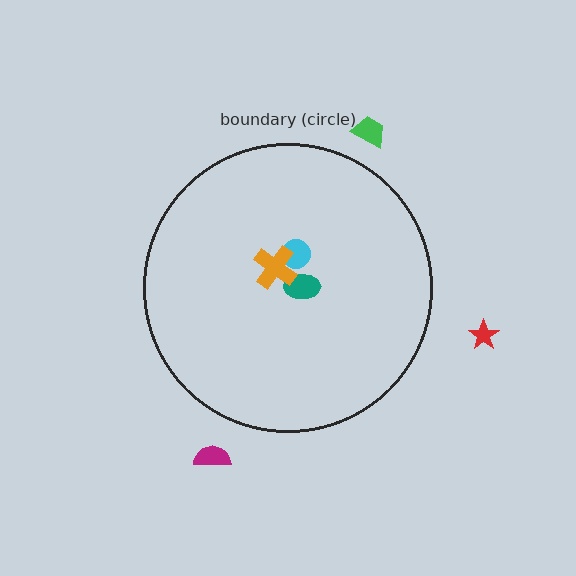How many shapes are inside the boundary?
3 inside, 3 outside.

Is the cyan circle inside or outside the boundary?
Inside.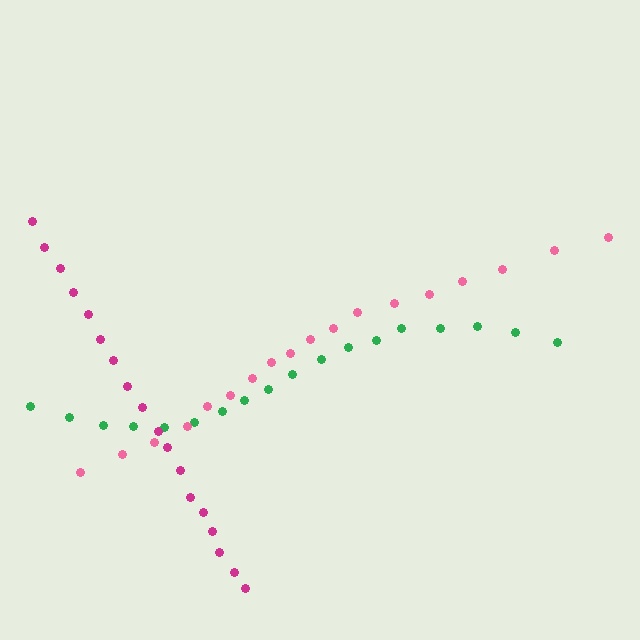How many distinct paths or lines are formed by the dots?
There are 3 distinct paths.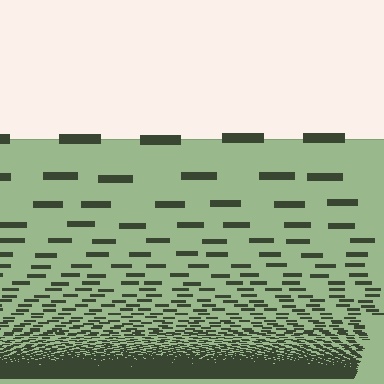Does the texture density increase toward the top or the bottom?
Density increases toward the bottom.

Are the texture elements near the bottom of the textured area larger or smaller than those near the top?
Smaller. The gradient is inverted — elements near the bottom are smaller and denser.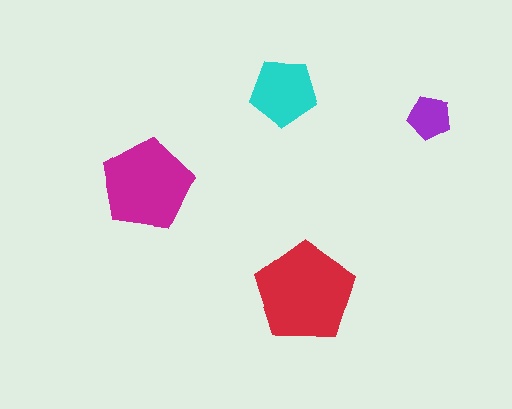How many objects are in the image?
There are 4 objects in the image.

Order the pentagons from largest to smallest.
the red one, the magenta one, the cyan one, the purple one.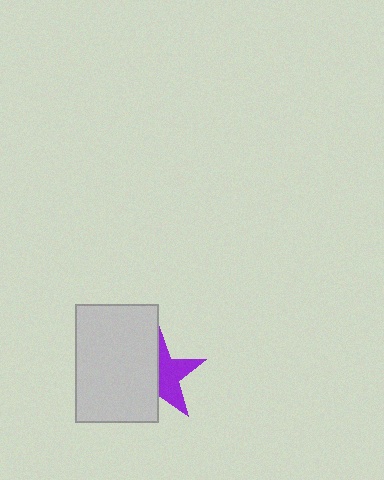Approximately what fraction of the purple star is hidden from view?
Roughly 52% of the purple star is hidden behind the light gray rectangle.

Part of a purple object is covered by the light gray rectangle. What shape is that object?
It is a star.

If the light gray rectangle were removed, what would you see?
You would see the complete purple star.